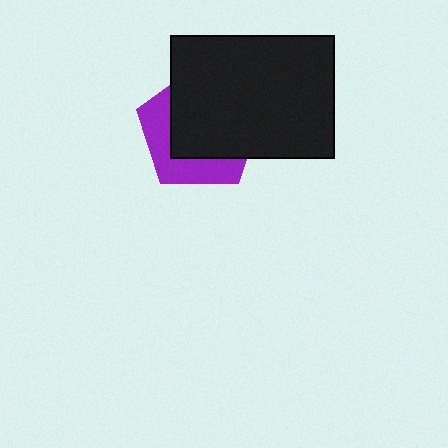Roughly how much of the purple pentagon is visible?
A small part of it is visible (roughly 35%).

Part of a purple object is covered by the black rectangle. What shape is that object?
It is a pentagon.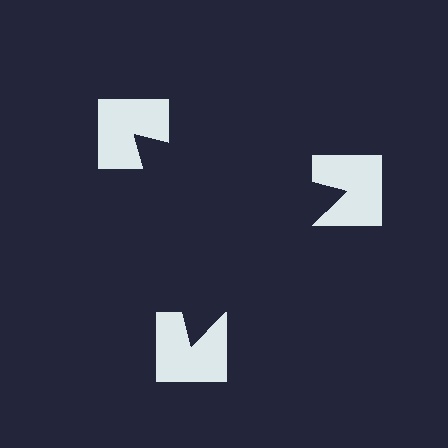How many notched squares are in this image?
There are 3 — one at each vertex of the illusory triangle.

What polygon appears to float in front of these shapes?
An illusory triangle — its edges are inferred from the aligned wedge cuts in the notched squares, not physically drawn.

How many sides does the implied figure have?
3 sides.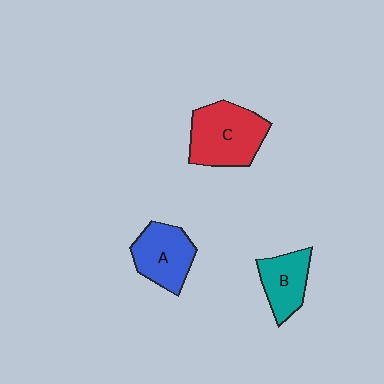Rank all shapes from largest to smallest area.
From largest to smallest: C (red), A (blue), B (teal).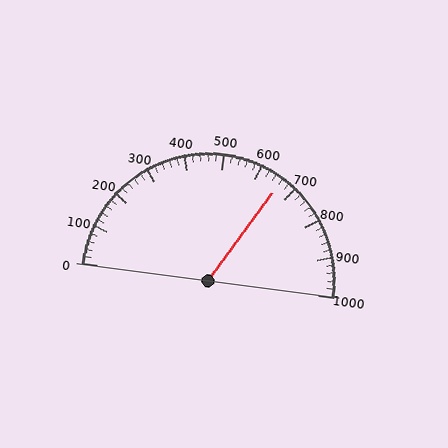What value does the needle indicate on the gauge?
The needle indicates approximately 660.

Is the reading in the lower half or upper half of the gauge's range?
The reading is in the upper half of the range (0 to 1000).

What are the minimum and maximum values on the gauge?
The gauge ranges from 0 to 1000.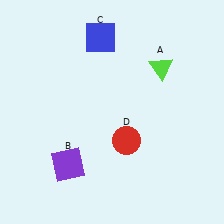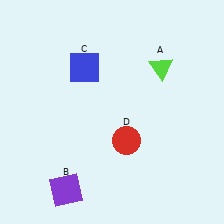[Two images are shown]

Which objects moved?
The objects that moved are: the purple square (B), the blue square (C).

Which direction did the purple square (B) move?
The purple square (B) moved down.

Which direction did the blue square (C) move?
The blue square (C) moved down.